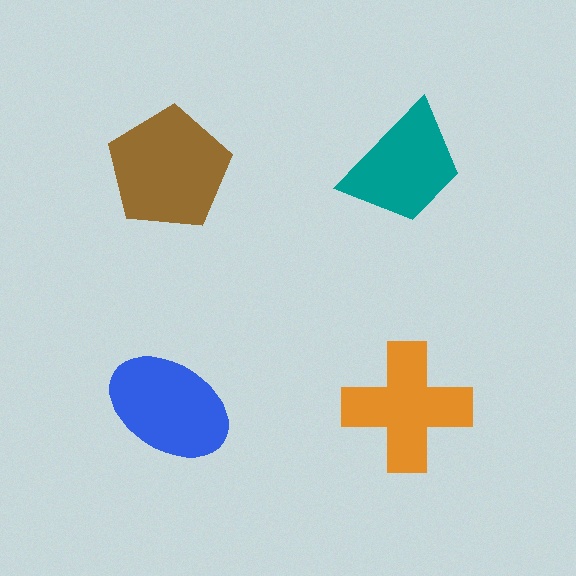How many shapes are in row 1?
2 shapes.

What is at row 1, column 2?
A teal trapezoid.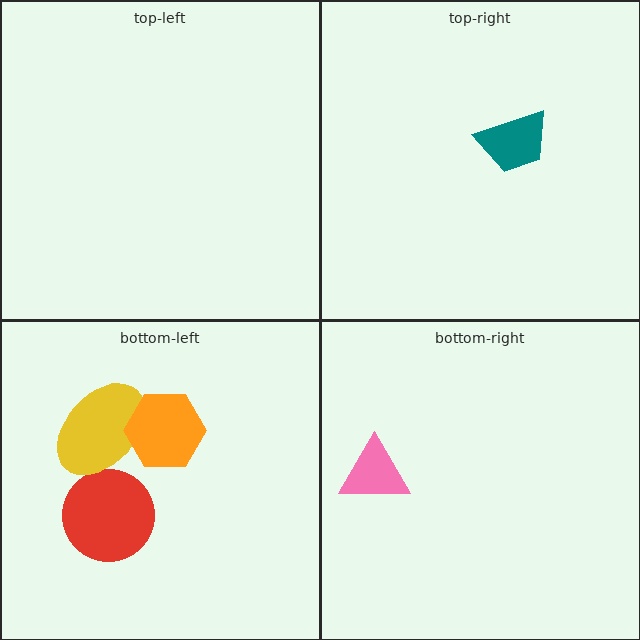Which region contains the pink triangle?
The bottom-right region.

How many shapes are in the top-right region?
1.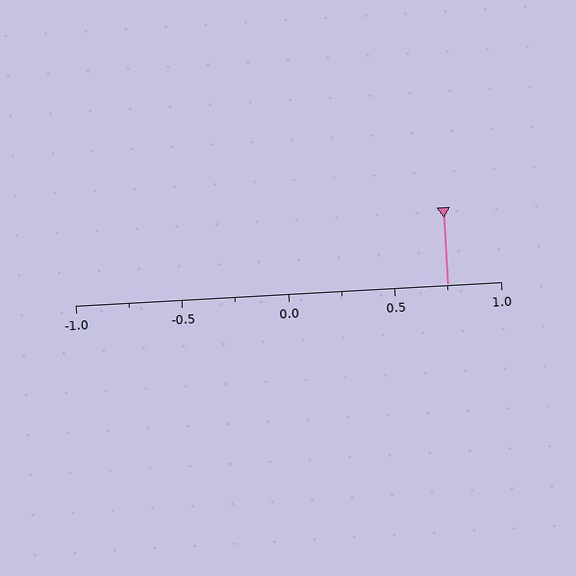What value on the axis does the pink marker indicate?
The marker indicates approximately 0.75.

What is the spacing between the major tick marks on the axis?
The major ticks are spaced 0.5 apart.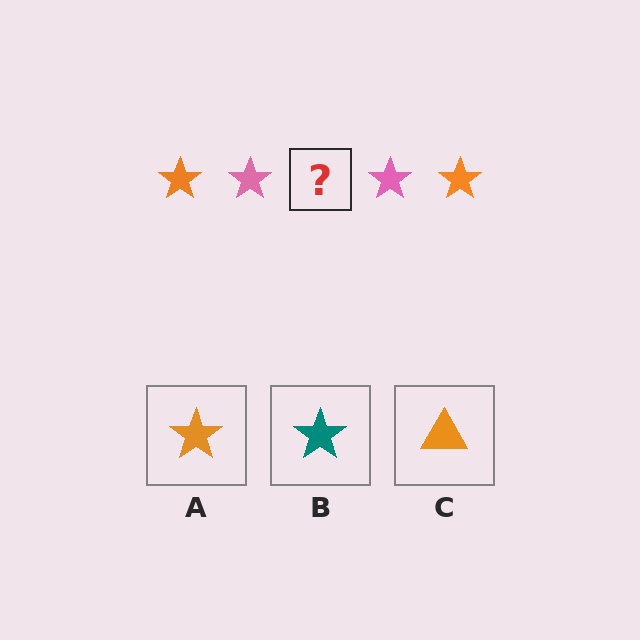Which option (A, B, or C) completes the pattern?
A.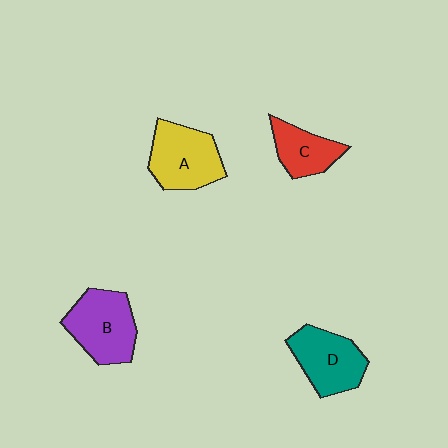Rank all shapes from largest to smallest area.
From largest to smallest: B (purple), A (yellow), D (teal), C (red).